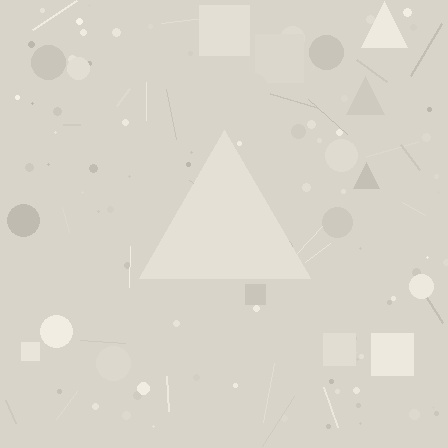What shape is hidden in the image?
A triangle is hidden in the image.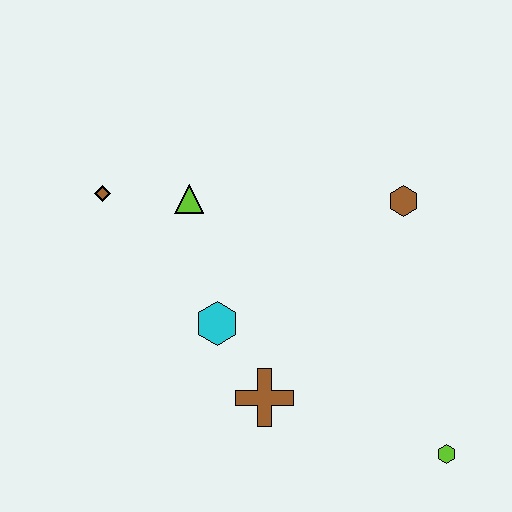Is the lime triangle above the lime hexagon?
Yes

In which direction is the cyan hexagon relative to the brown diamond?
The cyan hexagon is below the brown diamond.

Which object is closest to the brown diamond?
The lime triangle is closest to the brown diamond.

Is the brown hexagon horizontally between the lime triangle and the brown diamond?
No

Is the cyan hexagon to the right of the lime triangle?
Yes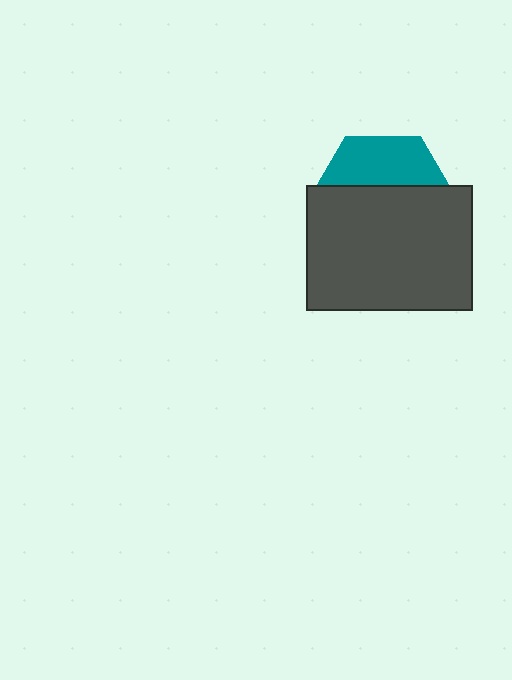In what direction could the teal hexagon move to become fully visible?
The teal hexagon could move up. That would shift it out from behind the dark gray rectangle entirely.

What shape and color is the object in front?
The object in front is a dark gray rectangle.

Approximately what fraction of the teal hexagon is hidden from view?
Roughly 65% of the teal hexagon is hidden behind the dark gray rectangle.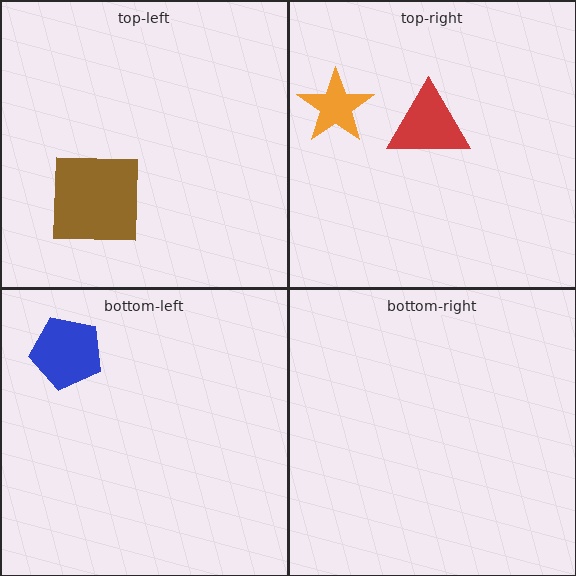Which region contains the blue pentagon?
The bottom-left region.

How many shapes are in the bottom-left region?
1.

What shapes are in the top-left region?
The brown square.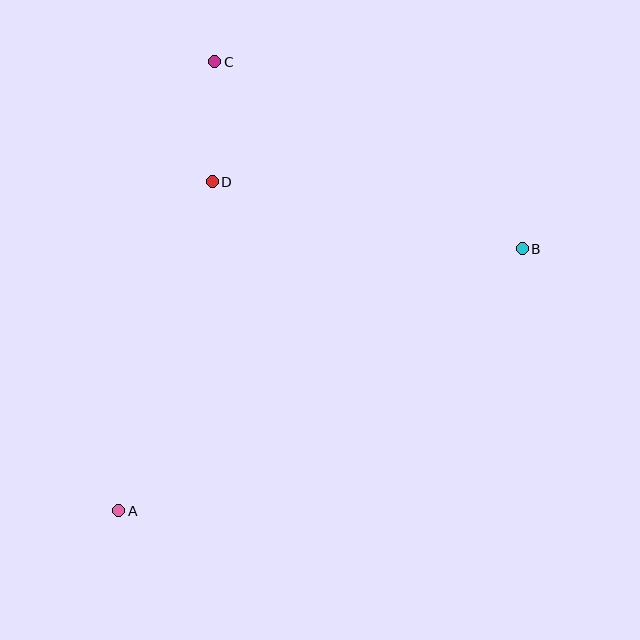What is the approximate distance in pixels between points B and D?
The distance between B and D is approximately 317 pixels.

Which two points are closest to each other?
Points C and D are closest to each other.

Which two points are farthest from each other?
Points A and B are farthest from each other.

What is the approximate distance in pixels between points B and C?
The distance between B and C is approximately 360 pixels.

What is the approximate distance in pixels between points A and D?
The distance between A and D is approximately 342 pixels.